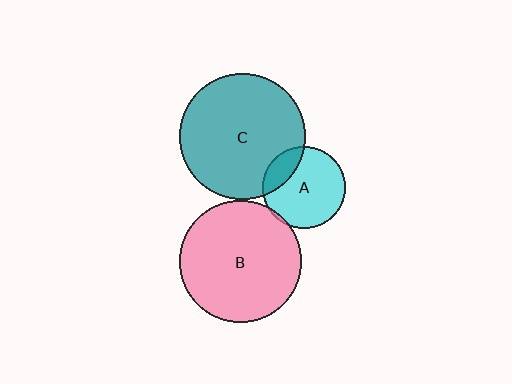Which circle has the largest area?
Circle C (teal).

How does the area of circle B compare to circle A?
Approximately 2.2 times.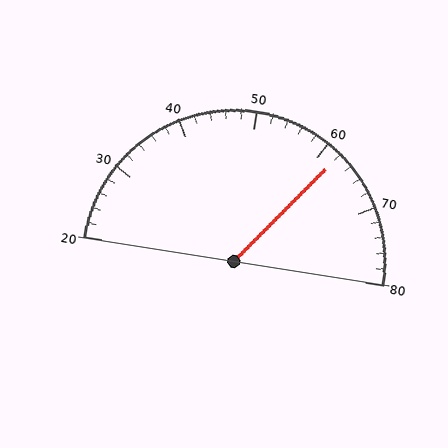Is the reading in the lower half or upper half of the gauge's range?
The reading is in the upper half of the range (20 to 80).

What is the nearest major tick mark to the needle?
The nearest major tick mark is 60.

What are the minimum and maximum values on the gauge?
The gauge ranges from 20 to 80.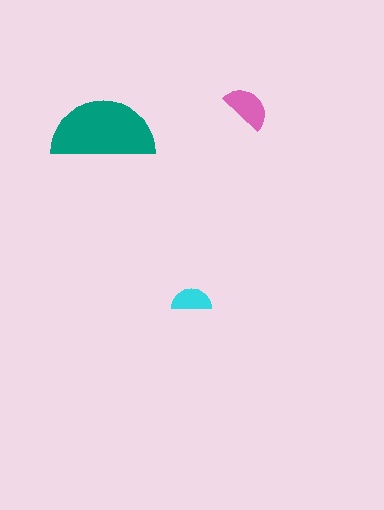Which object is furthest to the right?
The pink semicircle is rightmost.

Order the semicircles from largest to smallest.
the teal one, the pink one, the cyan one.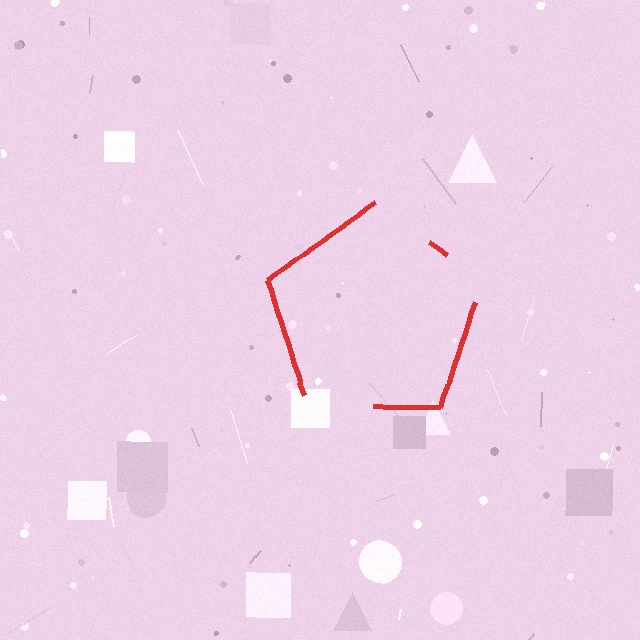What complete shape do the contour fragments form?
The contour fragments form a pentagon.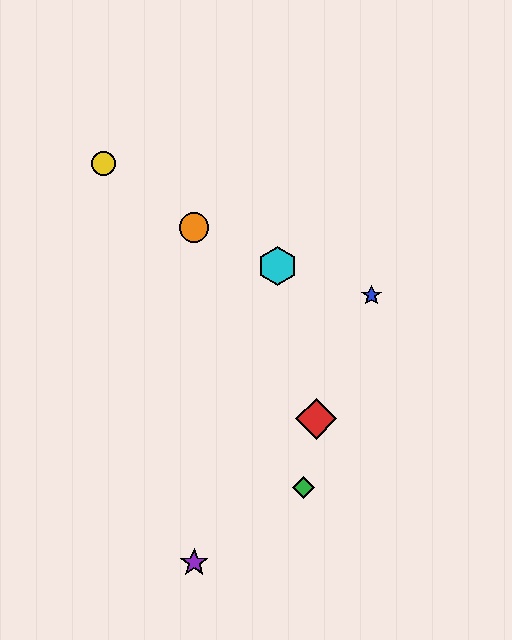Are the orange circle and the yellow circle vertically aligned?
No, the orange circle is at x≈194 and the yellow circle is at x≈103.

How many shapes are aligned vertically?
2 shapes (the purple star, the orange circle) are aligned vertically.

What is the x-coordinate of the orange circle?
The orange circle is at x≈194.